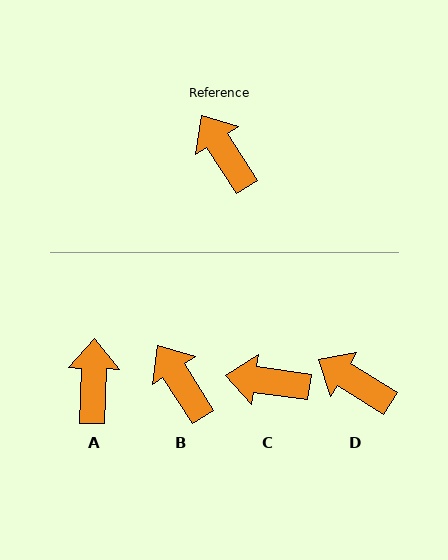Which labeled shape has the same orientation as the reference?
B.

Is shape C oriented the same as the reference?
No, it is off by about 50 degrees.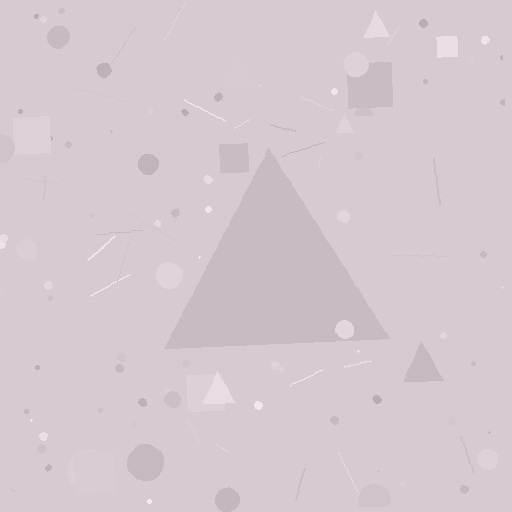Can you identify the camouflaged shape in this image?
The camouflaged shape is a triangle.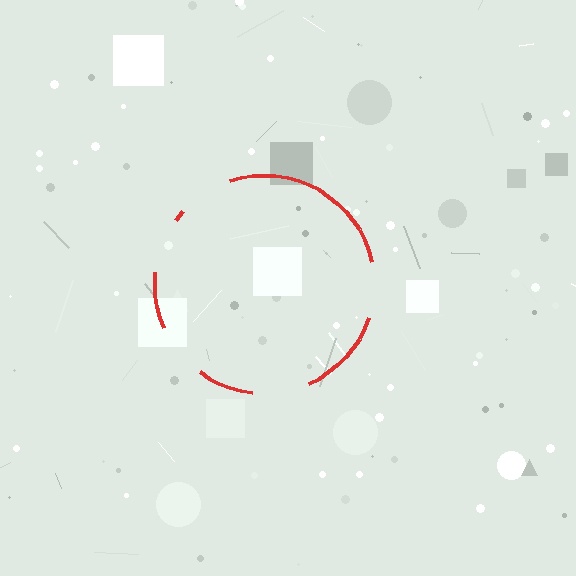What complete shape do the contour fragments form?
The contour fragments form a circle.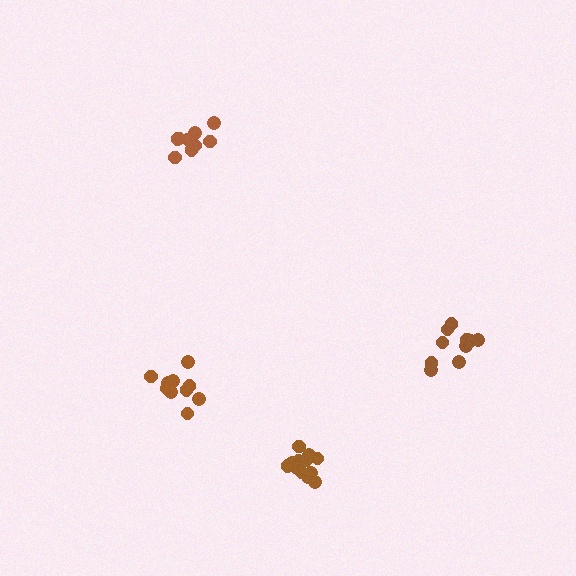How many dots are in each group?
Group 1: 9 dots, Group 2: 10 dots, Group 3: 14 dots, Group 4: 10 dots (43 total).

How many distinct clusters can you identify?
There are 4 distinct clusters.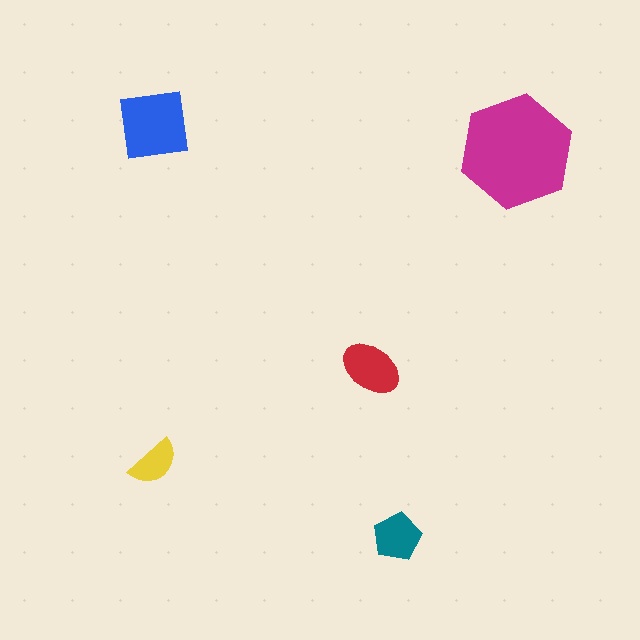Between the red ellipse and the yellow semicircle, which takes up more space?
The red ellipse.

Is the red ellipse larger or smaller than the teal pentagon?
Larger.